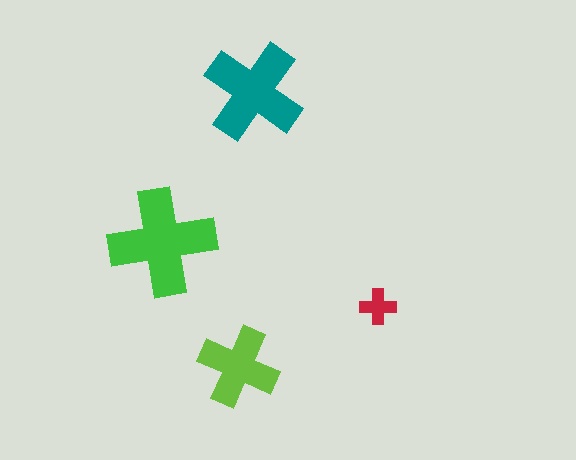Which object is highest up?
The teal cross is topmost.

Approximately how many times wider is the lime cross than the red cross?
About 2 times wider.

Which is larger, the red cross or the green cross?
The green one.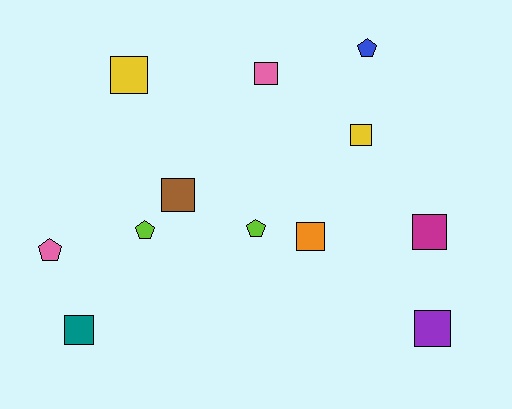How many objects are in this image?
There are 12 objects.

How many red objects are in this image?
There are no red objects.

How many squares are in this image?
There are 8 squares.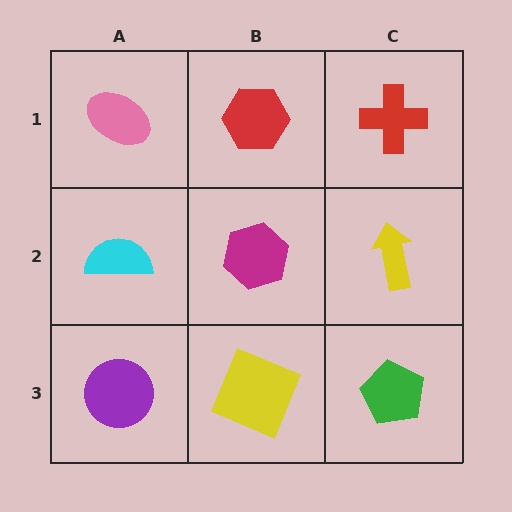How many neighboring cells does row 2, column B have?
4.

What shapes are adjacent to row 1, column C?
A yellow arrow (row 2, column C), a red hexagon (row 1, column B).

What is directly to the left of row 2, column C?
A magenta hexagon.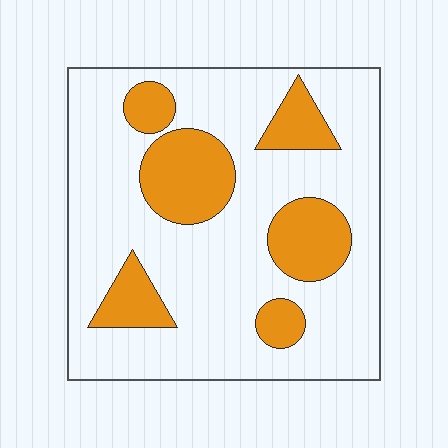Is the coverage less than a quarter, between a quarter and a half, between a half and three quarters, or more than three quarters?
Less than a quarter.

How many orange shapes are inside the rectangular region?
6.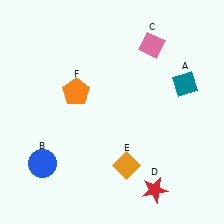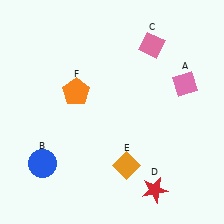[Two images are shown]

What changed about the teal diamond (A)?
In Image 1, A is teal. In Image 2, it changed to pink.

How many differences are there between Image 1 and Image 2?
There is 1 difference between the two images.